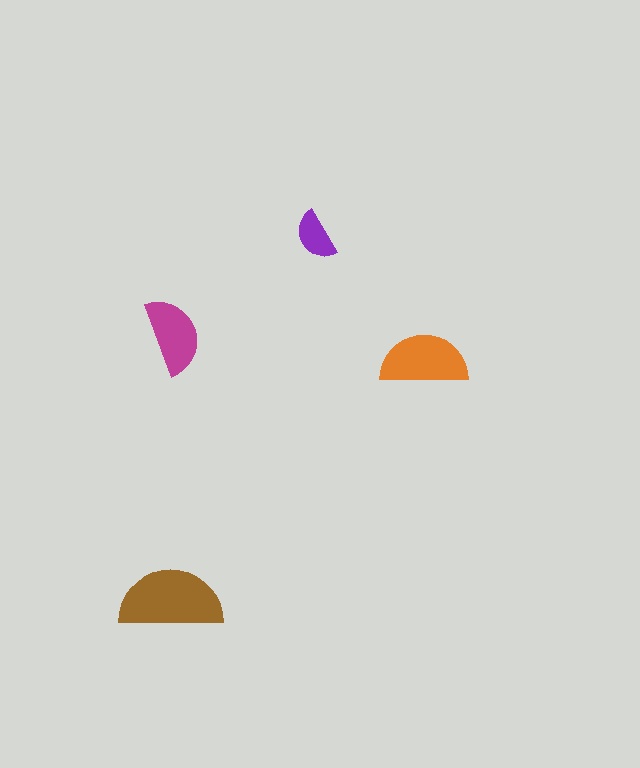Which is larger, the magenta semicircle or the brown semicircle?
The brown one.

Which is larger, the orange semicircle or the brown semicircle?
The brown one.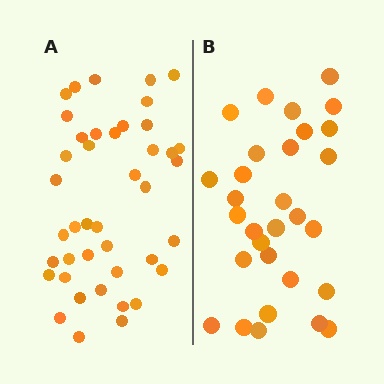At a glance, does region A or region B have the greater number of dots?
Region A (the left region) has more dots.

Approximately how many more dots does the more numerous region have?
Region A has roughly 12 or so more dots than region B.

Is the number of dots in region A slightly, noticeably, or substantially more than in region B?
Region A has noticeably more, but not dramatically so. The ratio is roughly 1.4 to 1.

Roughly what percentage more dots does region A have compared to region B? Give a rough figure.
About 40% more.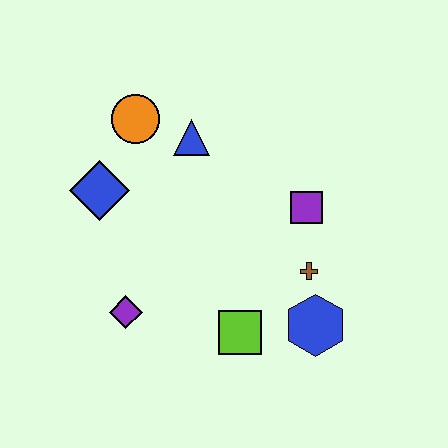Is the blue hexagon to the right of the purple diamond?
Yes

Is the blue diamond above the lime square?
Yes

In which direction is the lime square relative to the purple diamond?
The lime square is to the right of the purple diamond.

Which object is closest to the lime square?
The blue hexagon is closest to the lime square.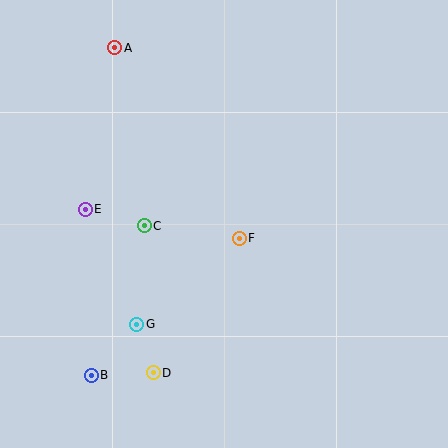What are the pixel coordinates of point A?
Point A is at (115, 48).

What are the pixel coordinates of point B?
Point B is at (91, 375).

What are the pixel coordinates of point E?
Point E is at (85, 209).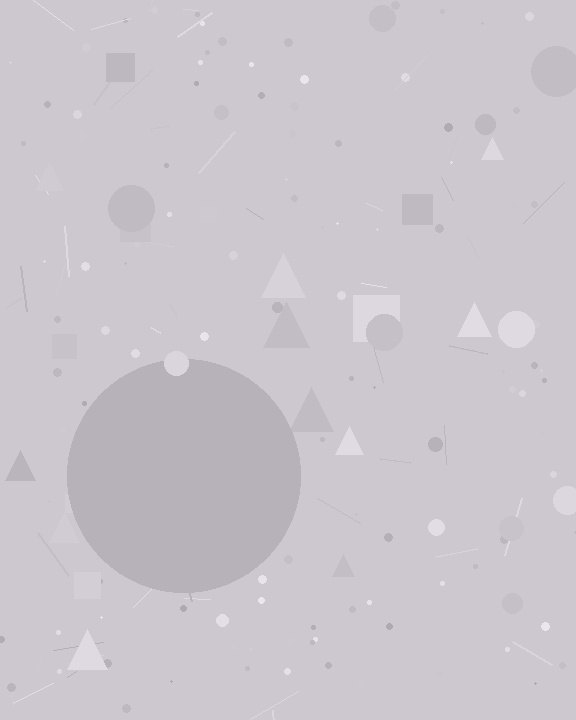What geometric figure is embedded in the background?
A circle is embedded in the background.